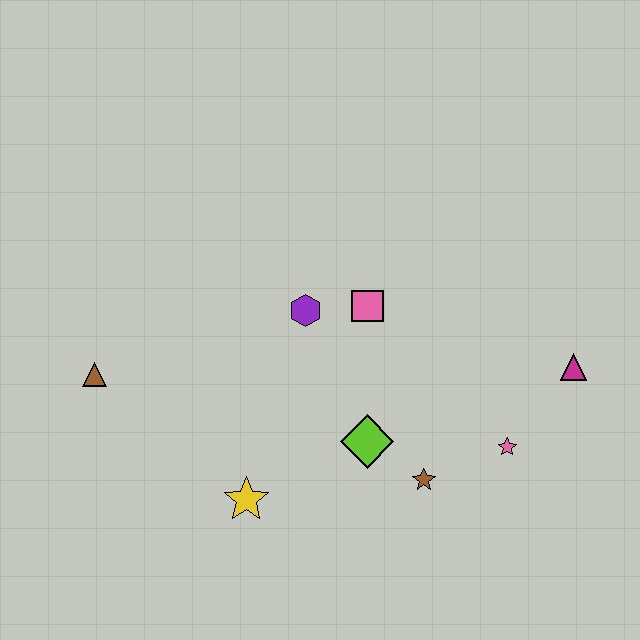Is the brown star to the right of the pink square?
Yes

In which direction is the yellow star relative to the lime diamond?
The yellow star is to the left of the lime diamond.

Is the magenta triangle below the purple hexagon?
Yes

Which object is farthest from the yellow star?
The magenta triangle is farthest from the yellow star.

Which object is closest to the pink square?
The purple hexagon is closest to the pink square.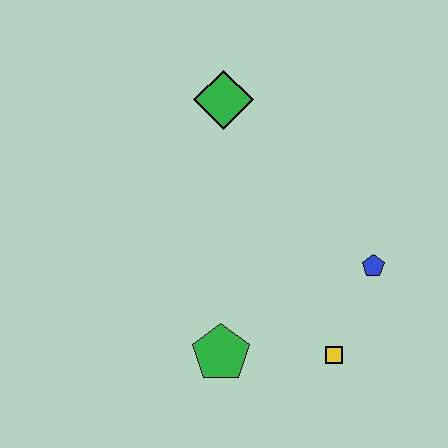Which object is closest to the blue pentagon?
The yellow square is closest to the blue pentagon.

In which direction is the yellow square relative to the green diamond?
The yellow square is below the green diamond.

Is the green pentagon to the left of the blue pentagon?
Yes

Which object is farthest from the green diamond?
The yellow square is farthest from the green diamond.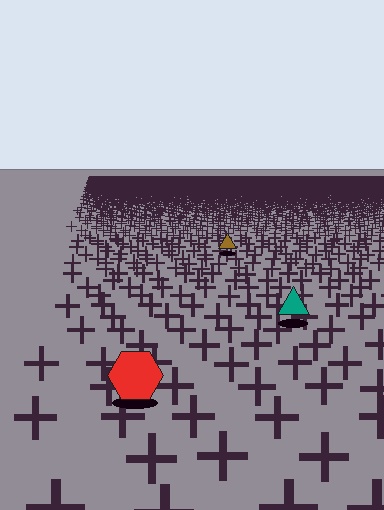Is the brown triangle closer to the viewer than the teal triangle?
No. The teal triangle is closer — you can tell from the texture gradient: the ground texture is coarser near it.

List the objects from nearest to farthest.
From nearest to farthest: the red hexagon, the teal triangle, the brown triangle.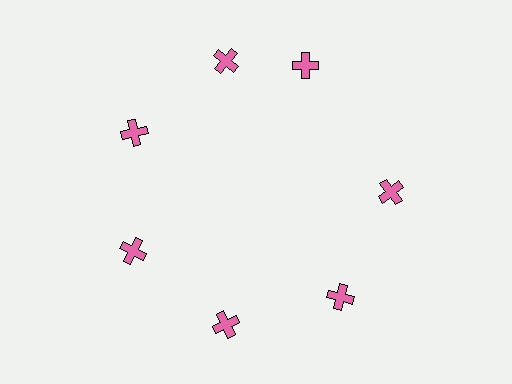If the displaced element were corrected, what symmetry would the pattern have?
It would have 7-fold rotational symmetry — the pattern would map onto itself every 51 degrees.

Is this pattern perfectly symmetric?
No. The 7 pink crosses are arranged in a ring, but one element near the 1 o'clock position is rotated out of alignment along the ring, breaking the 7-fold rotational symmetry.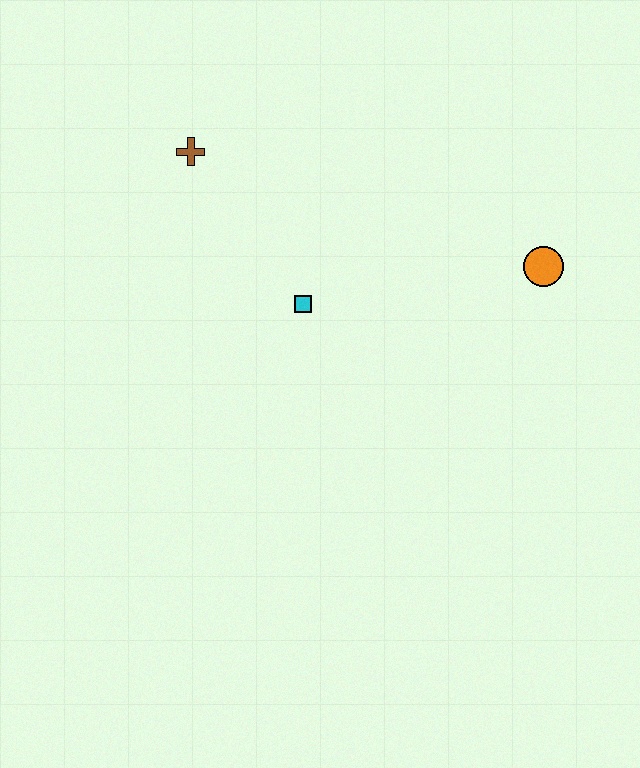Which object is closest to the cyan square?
The brown cross is closest to the cyan square.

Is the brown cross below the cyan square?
No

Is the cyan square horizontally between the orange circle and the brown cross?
Yes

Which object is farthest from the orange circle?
The brown cross is farthest from the orange circle.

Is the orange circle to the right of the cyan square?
Yes